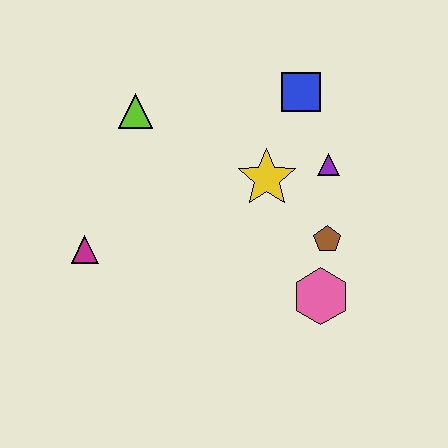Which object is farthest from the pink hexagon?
The lime triangle is farthest from the pink hexagon.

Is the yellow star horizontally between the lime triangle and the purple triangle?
Yes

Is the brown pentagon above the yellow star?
No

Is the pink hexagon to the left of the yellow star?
No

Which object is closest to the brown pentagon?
The pink hexagon is closest to the brown pentagon.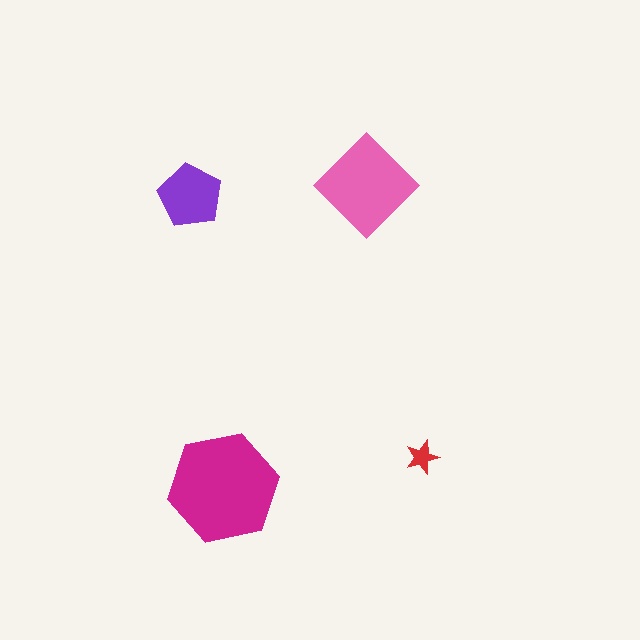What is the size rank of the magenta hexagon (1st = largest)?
1st.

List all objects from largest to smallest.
The magenta hexagon, the pink diamond, the purple pentagon, the red star.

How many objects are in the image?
There are 4 objects in the image.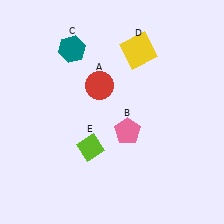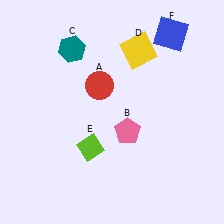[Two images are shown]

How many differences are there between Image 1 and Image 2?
There is 1 difference between the two images.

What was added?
A blue square (F) was added in Image 2.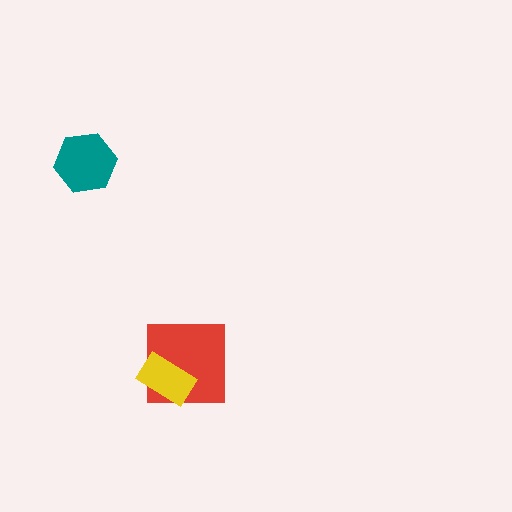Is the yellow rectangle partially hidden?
No, no other shape covers it.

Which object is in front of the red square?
The yellow rectangle is in front of the red square.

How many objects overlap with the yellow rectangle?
1 object overlaps with the yellow rectangle.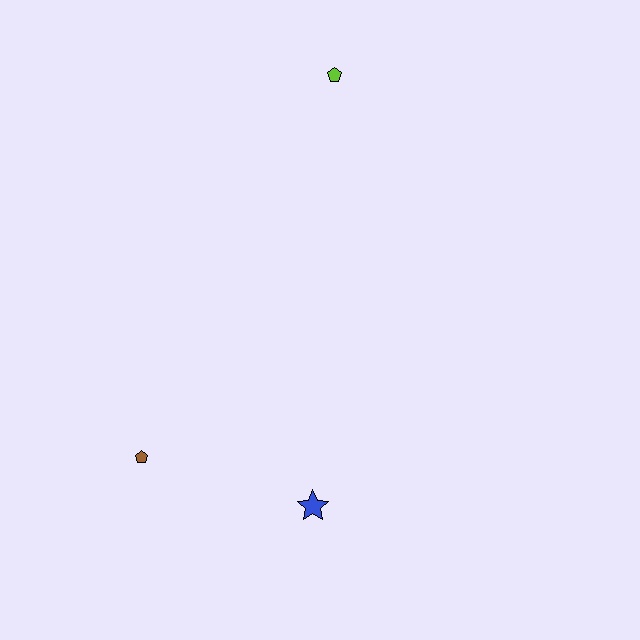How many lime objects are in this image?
There is 1 lime object.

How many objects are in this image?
There are 3 objects.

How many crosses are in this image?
There are no crosses.